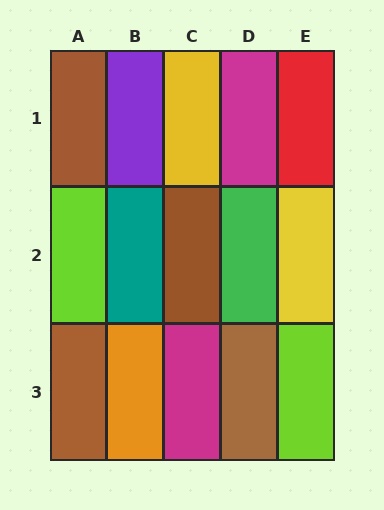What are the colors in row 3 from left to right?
Brown, orange, magenta, brown, lime.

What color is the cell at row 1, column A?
Brown.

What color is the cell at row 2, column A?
Lime.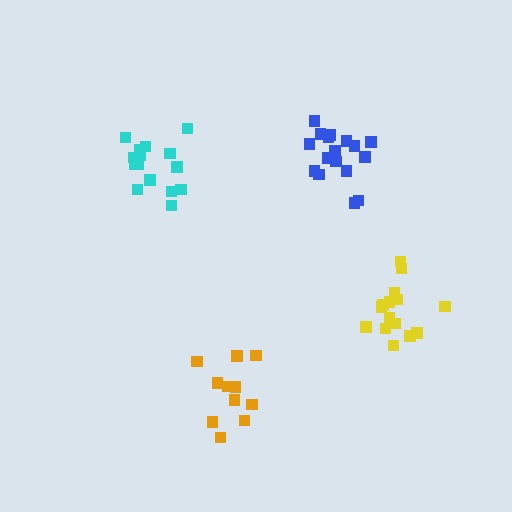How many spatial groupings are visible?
There are 4 spatial groupings.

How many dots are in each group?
Group 1: 11 dots, Group 2: 15 dots, Group 3: 17 dots, Group 4: 15 dots (58 total).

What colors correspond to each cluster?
The clusters are colored: orange, yellow, blue, cyan.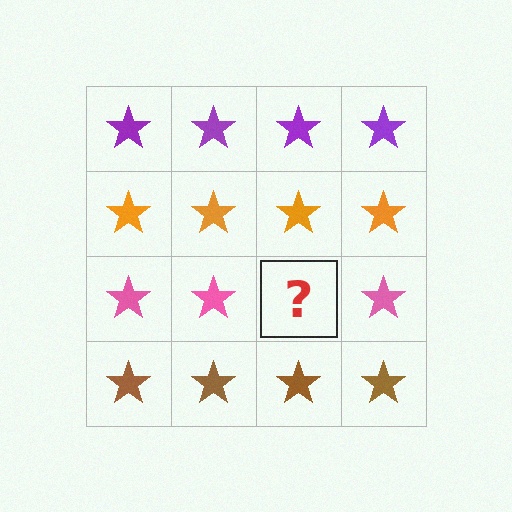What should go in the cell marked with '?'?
The missing cell should contain a pink star.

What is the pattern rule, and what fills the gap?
The rule is that each row has a consistent color. The gap should be filled with a pink star.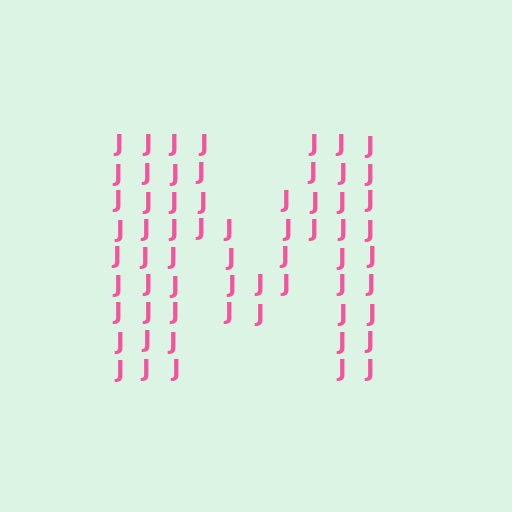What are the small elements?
The small elements are letter J's.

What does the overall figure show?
The overall figure shows the letter M.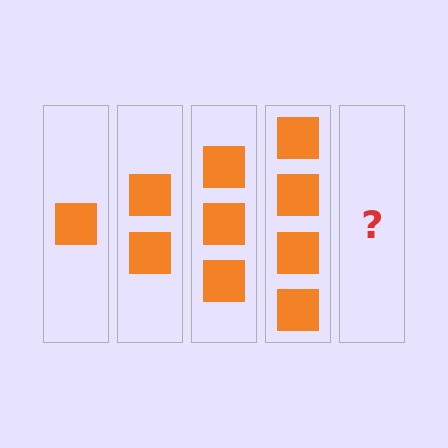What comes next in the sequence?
The next element should be 5 squares.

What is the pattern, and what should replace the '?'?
The pattern is that each step adds one more square. The '?' should be 5 squares.